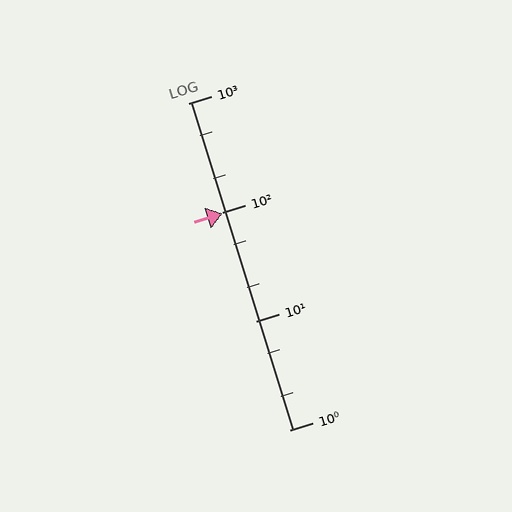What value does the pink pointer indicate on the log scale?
The pointer indicates approximately 98.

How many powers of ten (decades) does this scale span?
The scale spans 3 decades, from 1 to 1000.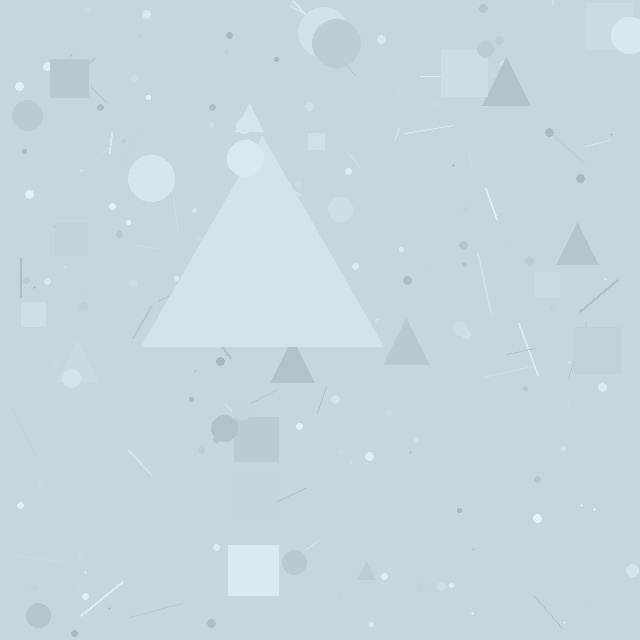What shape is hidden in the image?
A triangle is hidden in the image.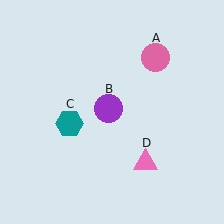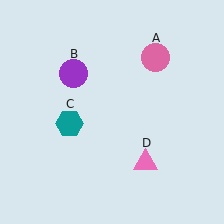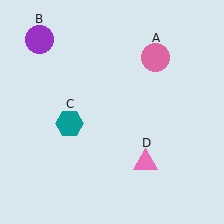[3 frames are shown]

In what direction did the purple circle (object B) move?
The purple circle (object B) moved up and to the left.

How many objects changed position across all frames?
1 object changed position: purple circle (object B).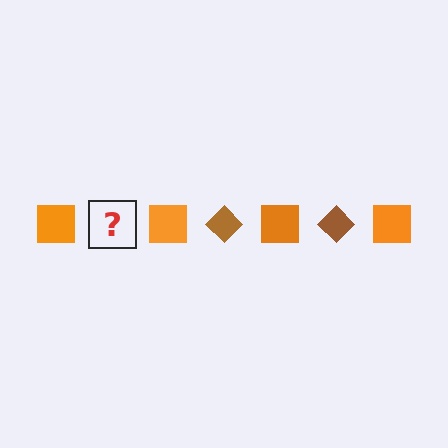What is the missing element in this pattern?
The missing element is a brown diamond.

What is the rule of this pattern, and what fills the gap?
The rule is that the pattern alternates between orange square and brown diamond. The gap should be filled with a brown diamond.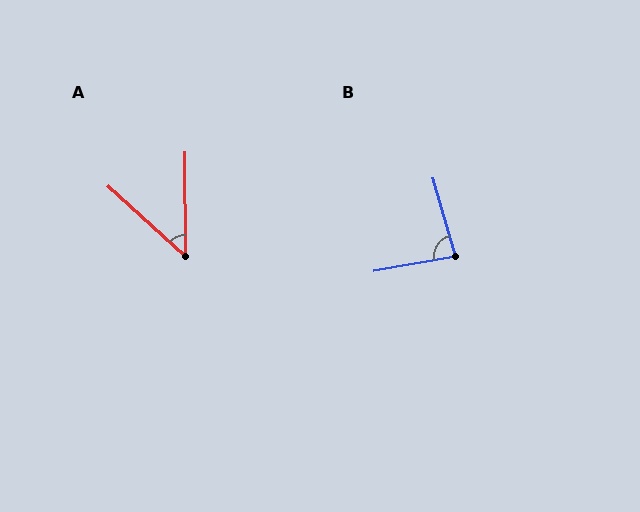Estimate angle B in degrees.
Approximately 84 degrees.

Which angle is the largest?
B, at approximately 84 degrees.